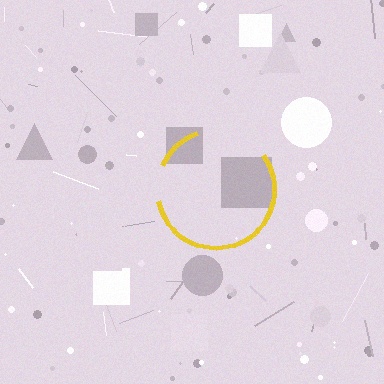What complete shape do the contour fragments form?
The contour fragments form a circle.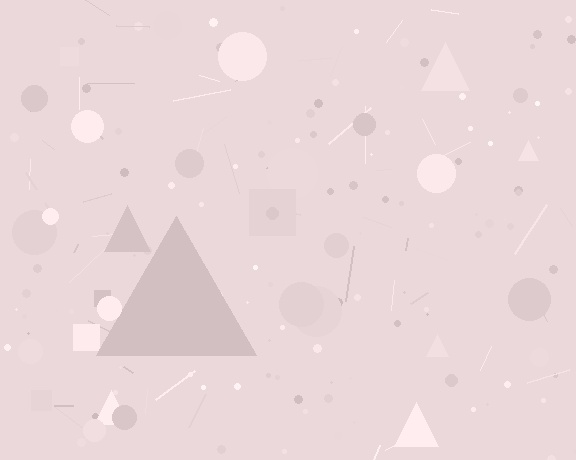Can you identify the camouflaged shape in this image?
The camouflaged shape is a triangle.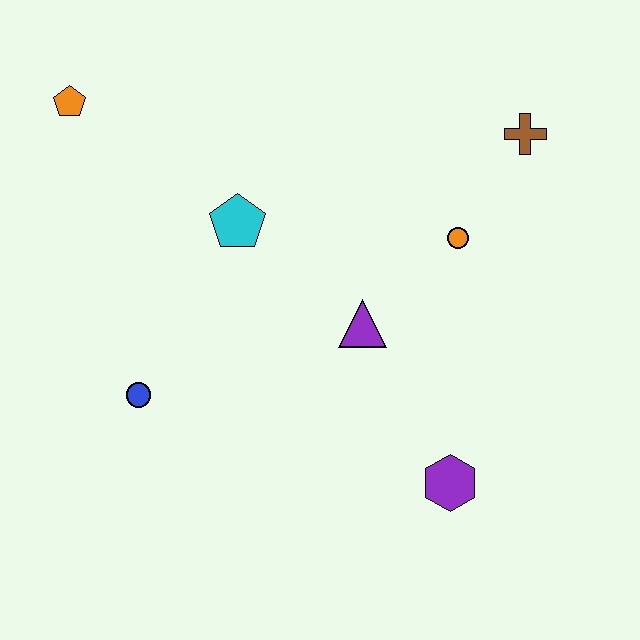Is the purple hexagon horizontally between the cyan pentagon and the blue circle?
No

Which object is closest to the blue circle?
The cyan pentagon is closest to the blue circle.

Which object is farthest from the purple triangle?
The orange pentagon is farthest from the purple triangle.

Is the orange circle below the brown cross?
Yes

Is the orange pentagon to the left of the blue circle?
Yes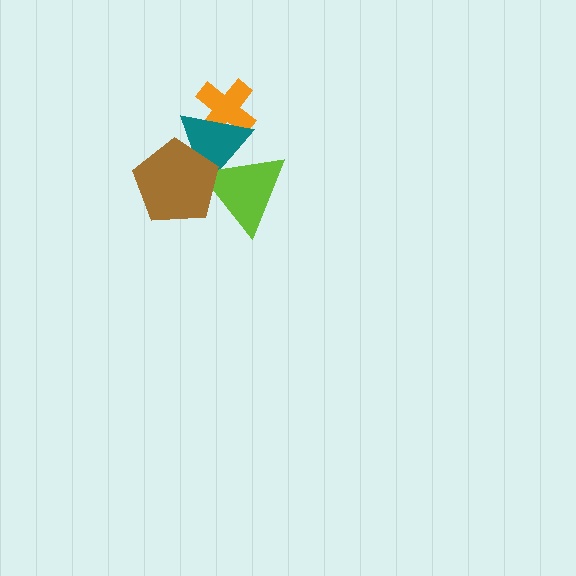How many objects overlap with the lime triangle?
2 objects overlap with the lime triangle.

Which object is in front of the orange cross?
The teal triangle is in front of the orange cross.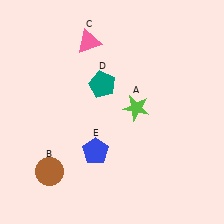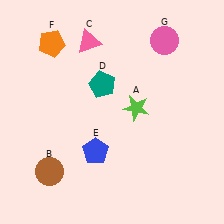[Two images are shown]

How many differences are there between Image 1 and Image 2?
There are 2 differences between the two images.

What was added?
An orange pentagon (F), a pink circle (G) were added in Image 2.